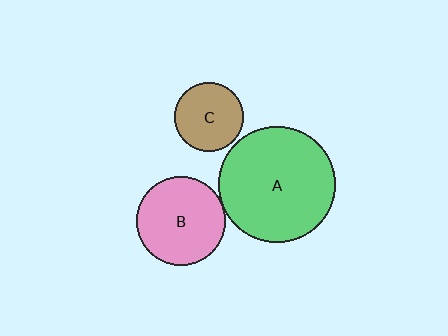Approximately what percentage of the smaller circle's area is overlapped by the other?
Approximately 5%.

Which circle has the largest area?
Circle A (green).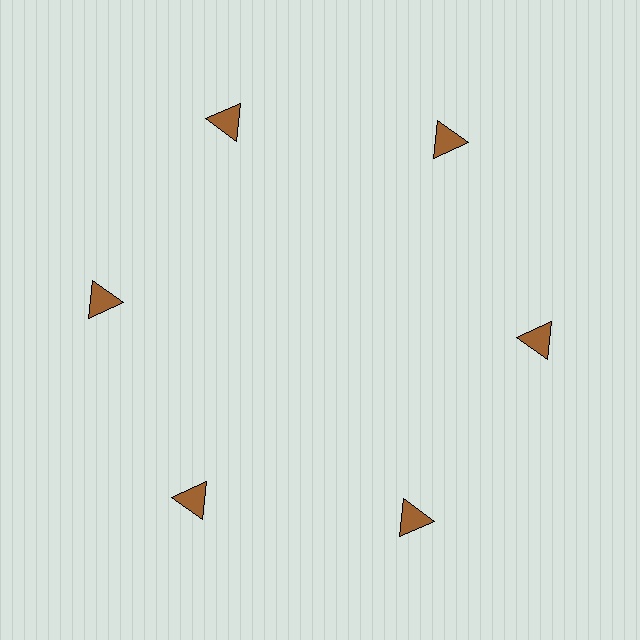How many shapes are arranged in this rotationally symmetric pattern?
There are 6 shapes, arranged in 6 groups of 1.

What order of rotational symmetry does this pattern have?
This pattern has 6-fold rotational symmetry.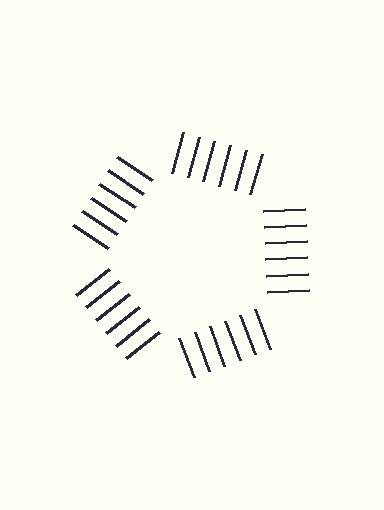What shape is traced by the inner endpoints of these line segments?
An illusory pentagon — the line segments terminate on its edges but no continuous stroke is drawn.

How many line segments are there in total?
30 — 6 along each of the 5 edges.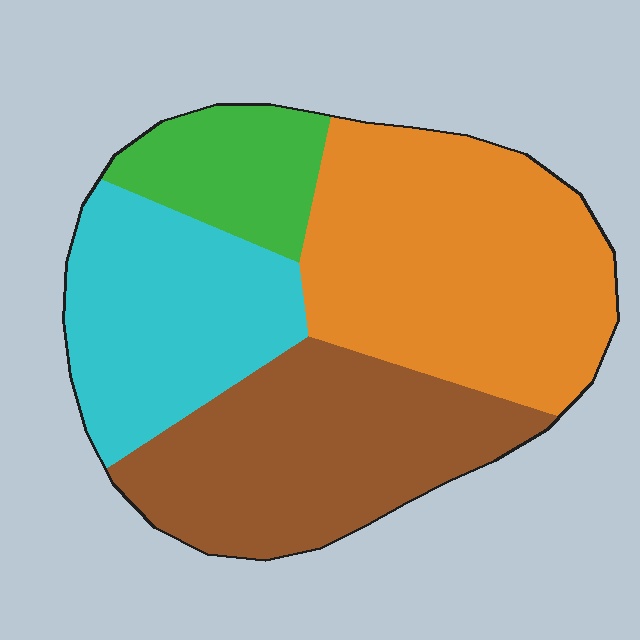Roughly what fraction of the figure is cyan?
Cyan covers 23% of the figure.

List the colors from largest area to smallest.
From largest to smallest: orange, brown, cyan, green.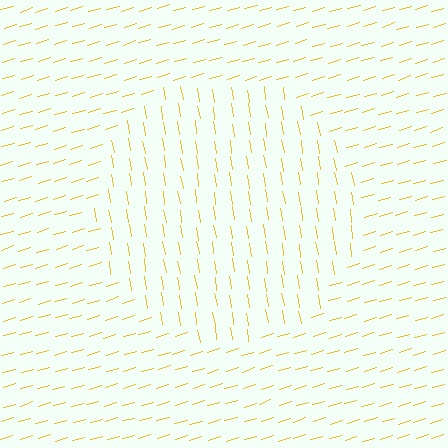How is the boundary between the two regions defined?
The boundary is defined purely by a change in line orientation (approximately 83 degrees difference). All lines are the same color and thickness.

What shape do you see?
I see a circle.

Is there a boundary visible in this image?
Yes, there is a texture boundary formed by a change in line orientation.